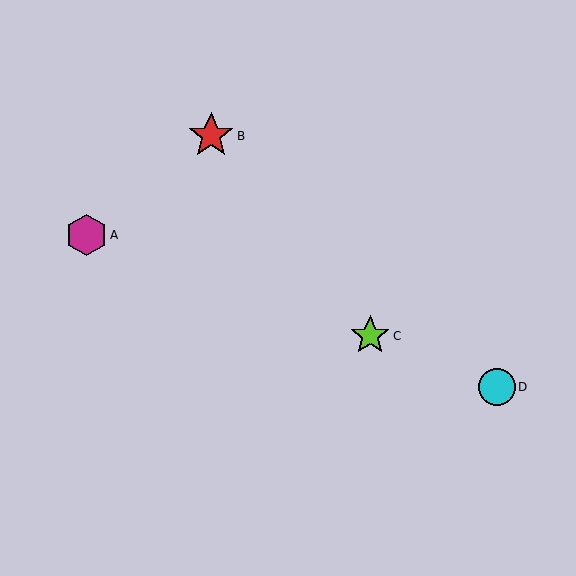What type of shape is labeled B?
Shape B is a red star.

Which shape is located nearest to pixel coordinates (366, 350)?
The lime star (labeled C) at (370, 336) is nearest to that location.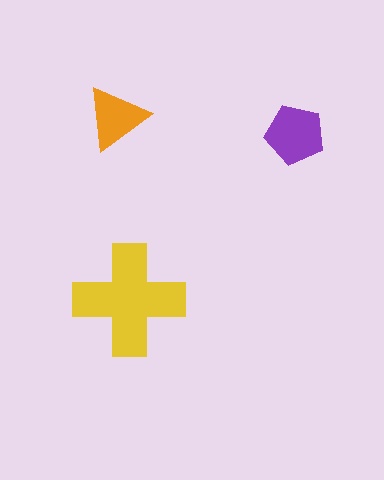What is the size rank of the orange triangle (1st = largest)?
3rd.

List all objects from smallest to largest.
The orange triangle, the purple pentagon, the yellow cross.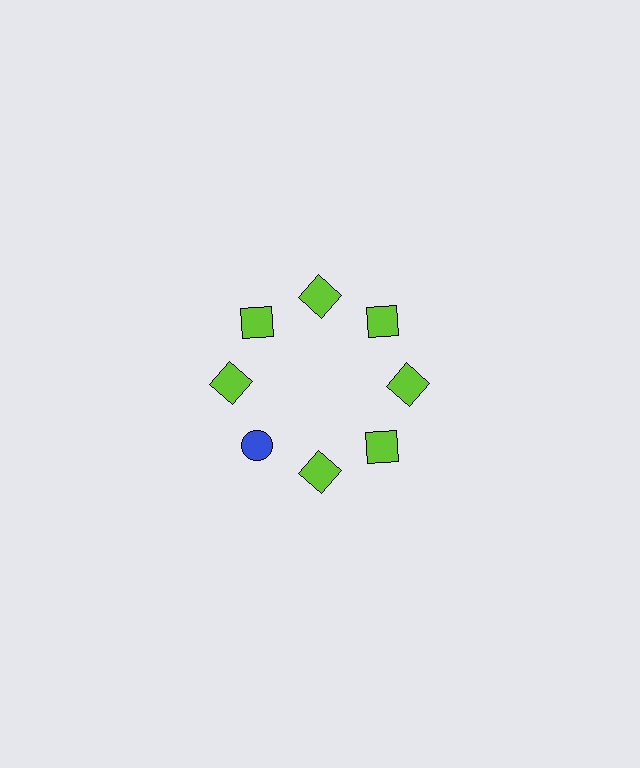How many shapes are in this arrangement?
There are 8 shapes arranged in a ring pattern.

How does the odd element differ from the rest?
It differs in both color (blue instead of lime) and shape (circle instead of square).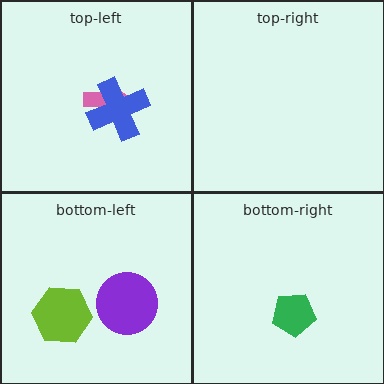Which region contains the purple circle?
The bottom-left region.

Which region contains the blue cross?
The top-left region.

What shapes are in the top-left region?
The pink arrow, the blue cross.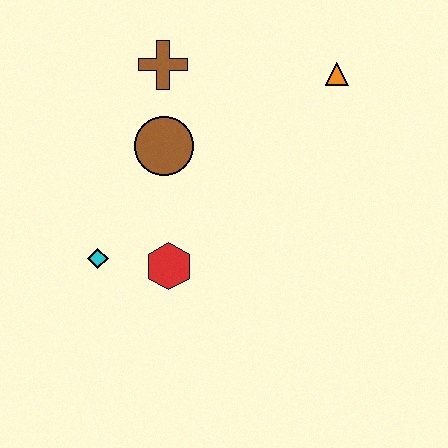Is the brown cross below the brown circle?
No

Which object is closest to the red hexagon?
The cyan diamond is closest to the red hexagon.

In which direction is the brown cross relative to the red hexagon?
The brown cross is above the red hexagon.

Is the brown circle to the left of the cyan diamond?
No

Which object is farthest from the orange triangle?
The cyan diamond is farthest from the orange triangle.